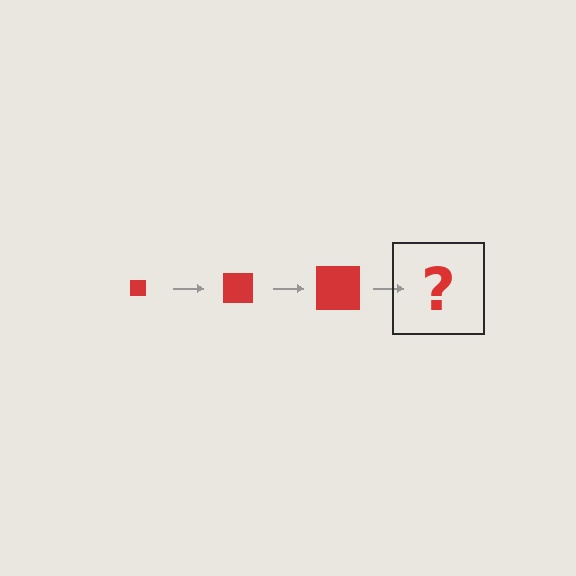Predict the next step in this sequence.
The next step is a red square, larger than the previous one.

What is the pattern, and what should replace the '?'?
The pattern is that the square gets progressively larger each step. The '?' should be a red square, larger than the previous one.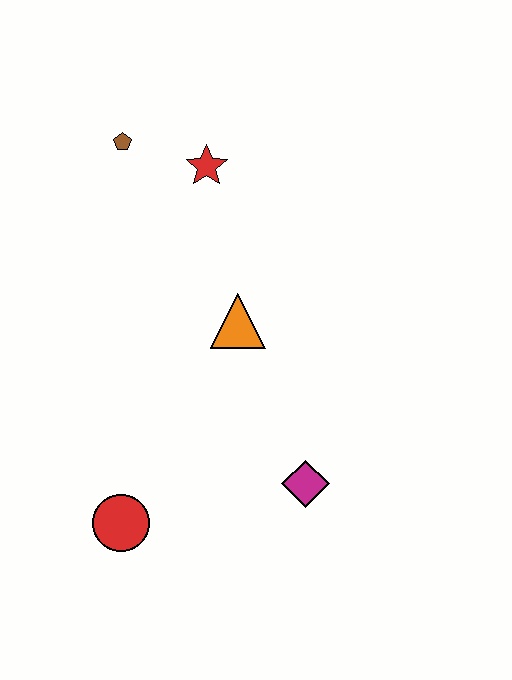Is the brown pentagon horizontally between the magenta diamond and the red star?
No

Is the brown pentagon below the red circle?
No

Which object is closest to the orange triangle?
The red star is closest to the orange triangle.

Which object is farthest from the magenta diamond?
The brown pentagon is farthest from the magenta diamond.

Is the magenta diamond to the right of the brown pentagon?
Yes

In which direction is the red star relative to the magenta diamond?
The red star is above the magenta diamond.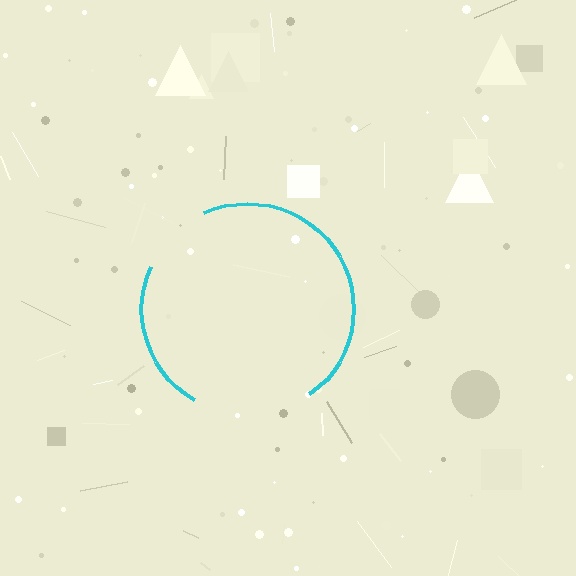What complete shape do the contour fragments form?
The contour fragments form a circle.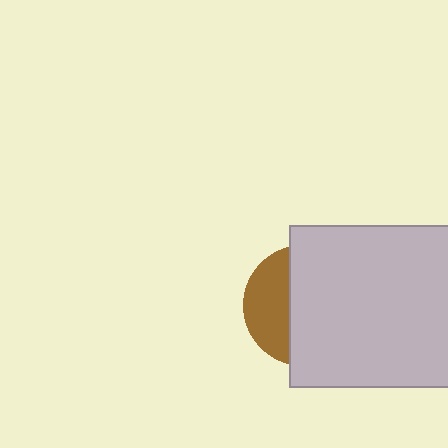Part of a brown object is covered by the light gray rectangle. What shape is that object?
It is a circle.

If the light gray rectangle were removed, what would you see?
You would see the complete brown circle.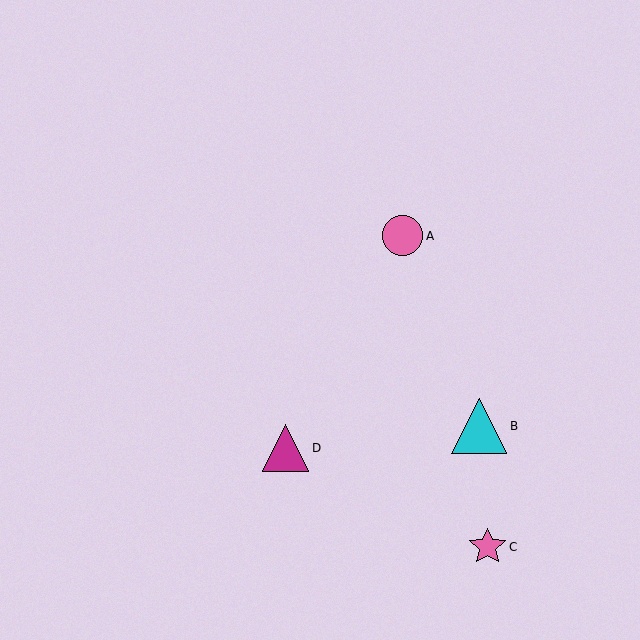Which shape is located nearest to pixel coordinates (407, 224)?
The pink circle (labeled A) at (403, 236) is nearest to that location.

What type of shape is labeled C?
Shape C is a pink star.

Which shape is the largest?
The cyan triangle (labeled B) is the largest.